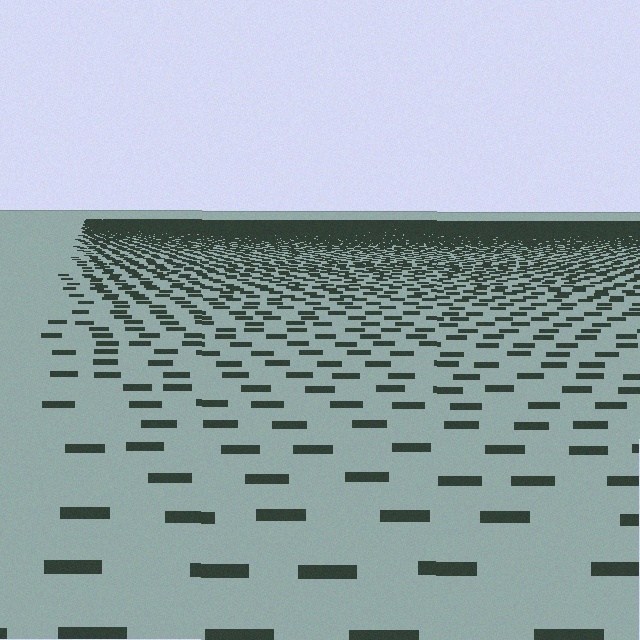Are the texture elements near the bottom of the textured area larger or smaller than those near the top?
Larger. Near the bottom, elements are closer to the viewer and appear at a bigger on-screen size.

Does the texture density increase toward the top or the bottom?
Density increases toward the top.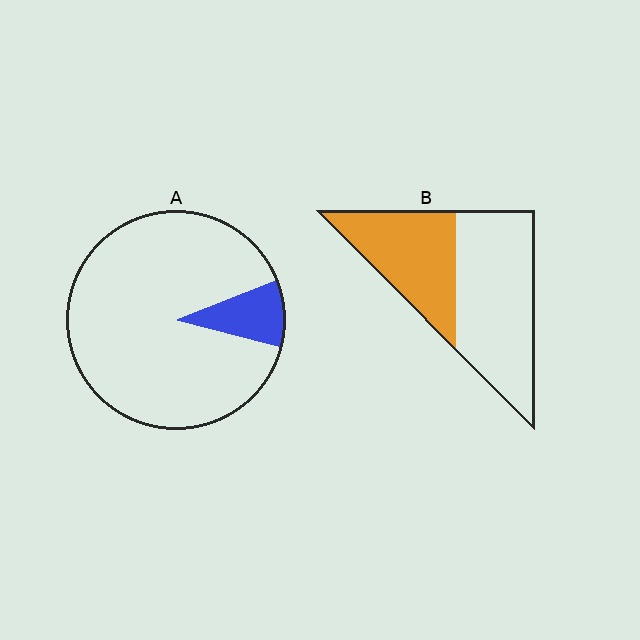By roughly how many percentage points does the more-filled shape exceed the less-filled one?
By roughly 30 percentage points (B over A).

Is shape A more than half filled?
No.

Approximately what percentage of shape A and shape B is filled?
A is approximately 10% and B is approximately 40%.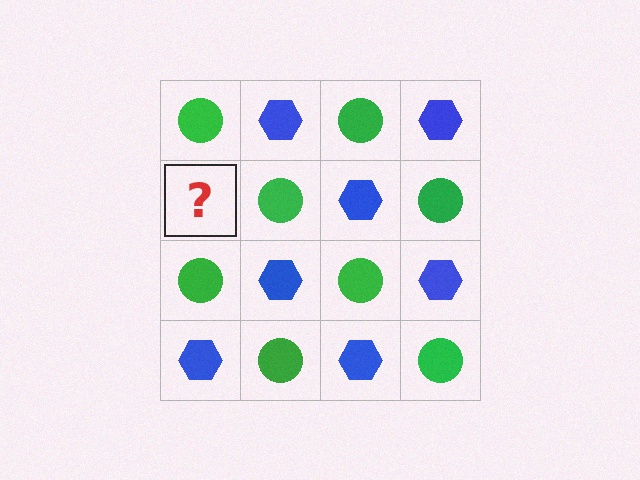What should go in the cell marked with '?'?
The missing cell should contain a blue hexagon.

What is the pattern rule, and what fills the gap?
The rule is that it alternates green circle and blue hexagon in a checkerboard pattern. The gap should be filled with a blue hexagon.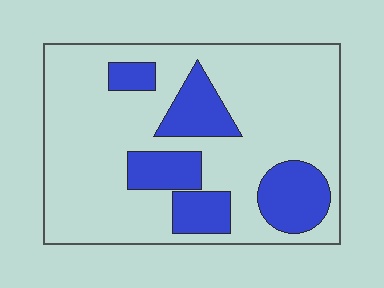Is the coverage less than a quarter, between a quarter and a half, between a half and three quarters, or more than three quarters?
Less than a quarter.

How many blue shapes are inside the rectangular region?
5.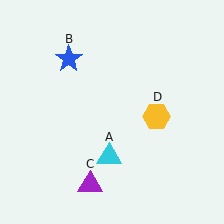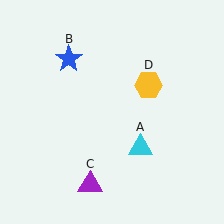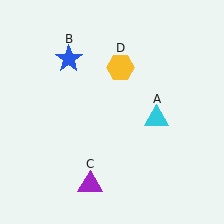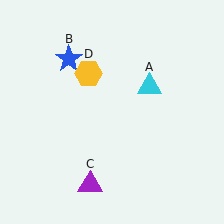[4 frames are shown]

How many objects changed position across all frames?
2 objects changed position: cyan triangle (object A), yellow hexagon (object D).